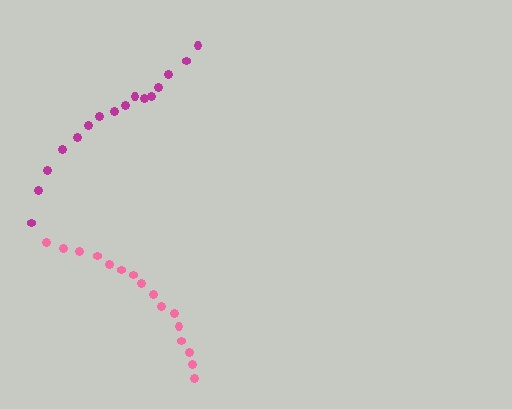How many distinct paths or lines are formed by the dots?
There are 2 distinct paths.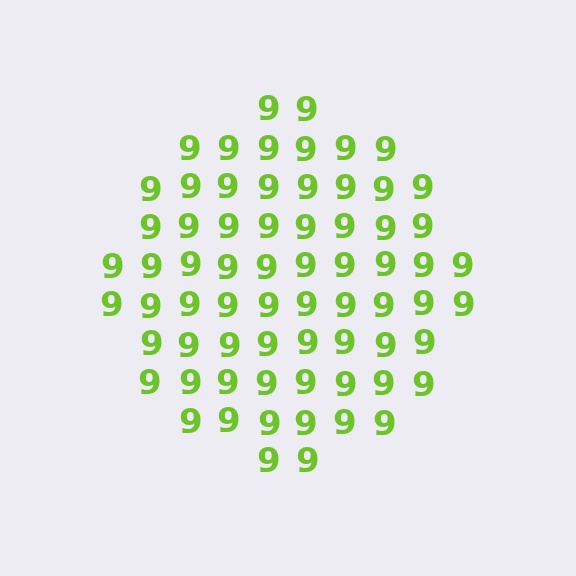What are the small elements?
The small elements are digit 9's.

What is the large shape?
The large shape is a circle.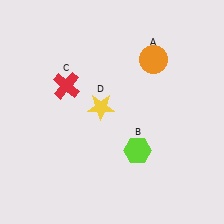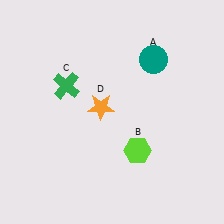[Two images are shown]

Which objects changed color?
A changed from orange to teal. C changed from red to green. D changed from yellow to orange.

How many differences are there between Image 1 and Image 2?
There are 3 differences between the two images.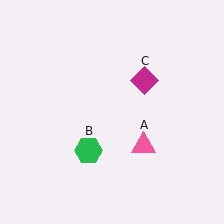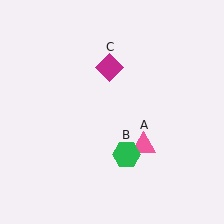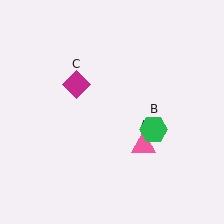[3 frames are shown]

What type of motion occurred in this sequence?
The green hexagon (object B), magenta diamond (object C) rotated counterclockwise around the center of the scene.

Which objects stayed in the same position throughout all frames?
Pink triangle (object A) remained stationary.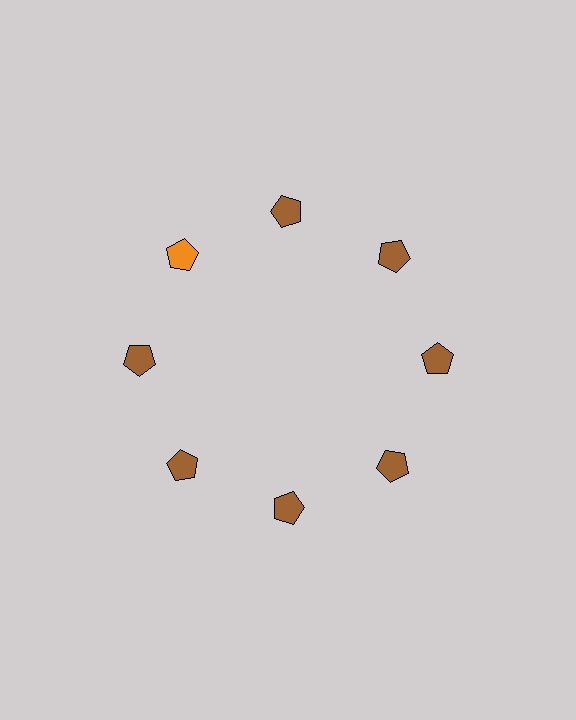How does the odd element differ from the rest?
It has a different color: orange instead of brown.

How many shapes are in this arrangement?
There are 8 shapes arranged in a ring pattern.